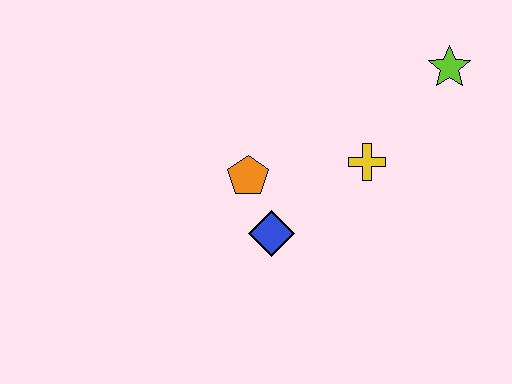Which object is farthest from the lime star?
The blue diamond is farthest from the lime star.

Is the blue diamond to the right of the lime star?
No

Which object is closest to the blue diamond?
The orange pentagon is closest to the blue diamond.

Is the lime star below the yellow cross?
No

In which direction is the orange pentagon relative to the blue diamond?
The orange pentagon is above the blue diamond.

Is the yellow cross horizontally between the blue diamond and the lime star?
Yes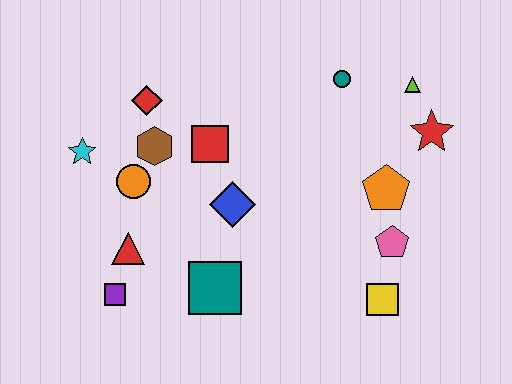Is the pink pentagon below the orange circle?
Yes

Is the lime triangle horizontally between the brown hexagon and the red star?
Yes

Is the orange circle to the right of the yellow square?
No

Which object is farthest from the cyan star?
The red star is farthest from the cyan star.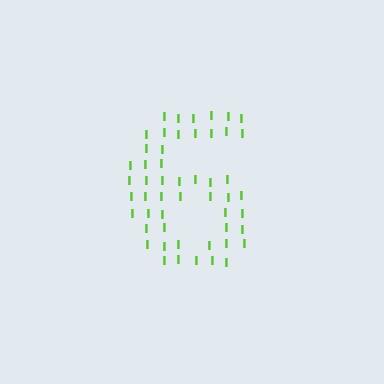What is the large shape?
The large shape is the digit 6.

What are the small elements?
The small elements are letter I's.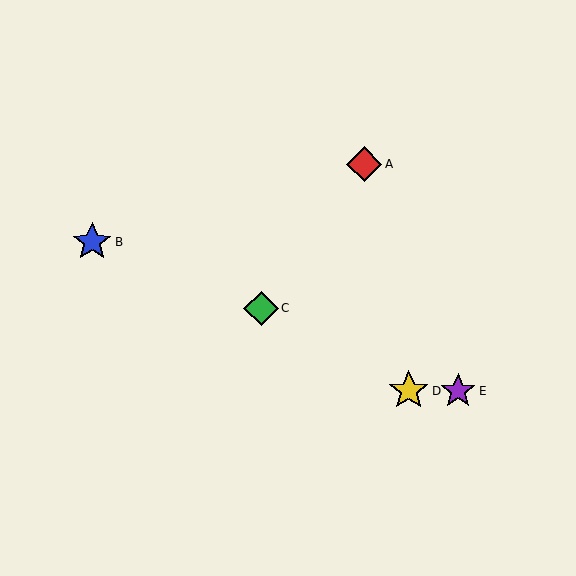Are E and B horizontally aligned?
No, E is at y≈391 and B is at y≈242.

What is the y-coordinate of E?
Object E is at y≈391.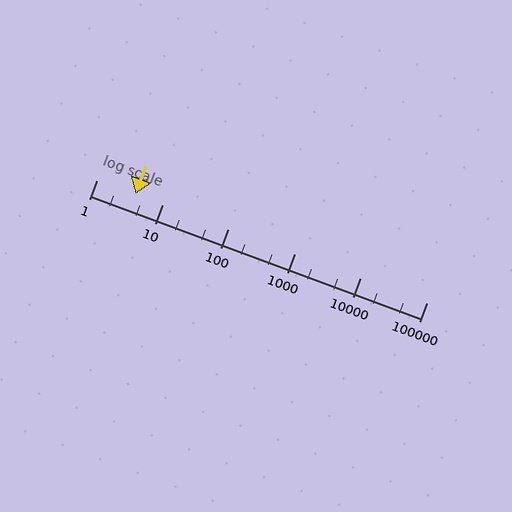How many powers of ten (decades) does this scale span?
The scale spans 5 decades, from 1 to 100000.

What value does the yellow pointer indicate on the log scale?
The pointer indicates approximately 3.9.